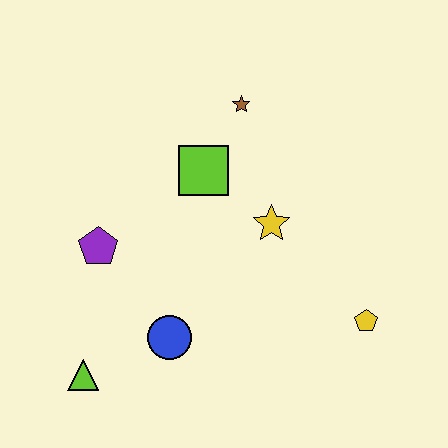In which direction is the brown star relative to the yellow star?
The brown star is above the yellow star.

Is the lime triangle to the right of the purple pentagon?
No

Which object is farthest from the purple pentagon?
The yellow pentagon is farthest from the purple pentagon.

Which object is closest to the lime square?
The brown star is closest to the lime square.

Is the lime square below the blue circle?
No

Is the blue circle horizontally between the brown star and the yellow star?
No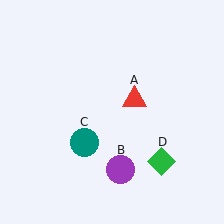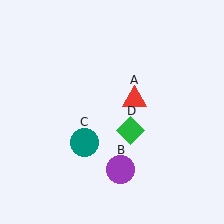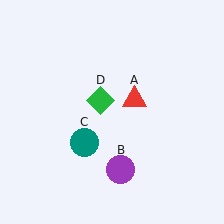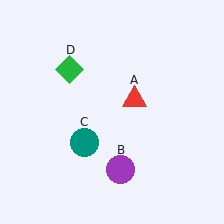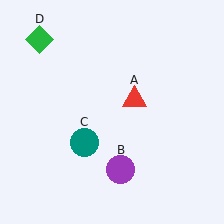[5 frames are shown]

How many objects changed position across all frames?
1 object changed position: green diamond (object D).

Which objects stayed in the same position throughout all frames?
Red triangle (object A) and purple circle (object B) and teal circle (object C) remained stationary.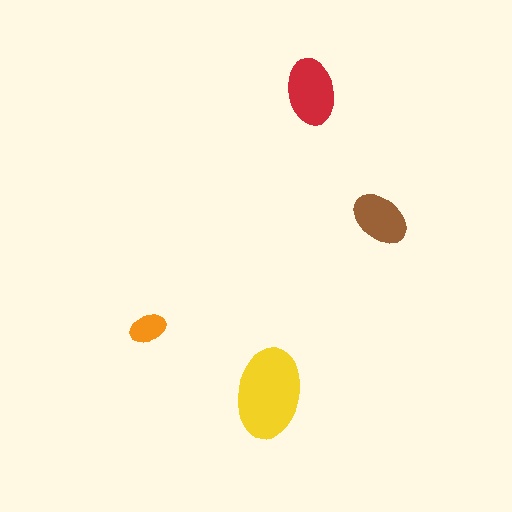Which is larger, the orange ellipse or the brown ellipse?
The brown one.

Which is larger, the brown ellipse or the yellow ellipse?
The yellow one.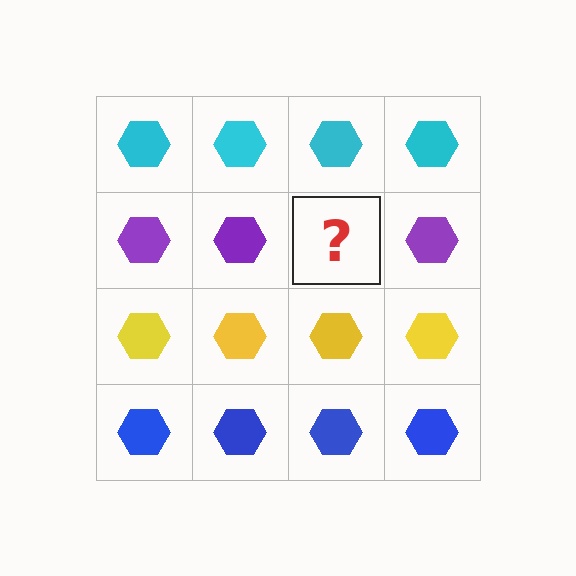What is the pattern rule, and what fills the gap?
The rule is that each row has a consistent color. The gap should be filled with a purple hexagon.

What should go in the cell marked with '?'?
The missing cell should contain a purple hexagon.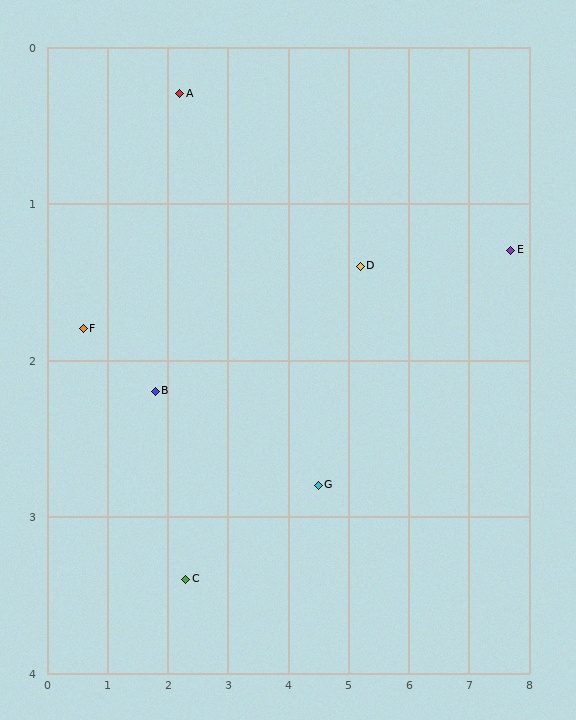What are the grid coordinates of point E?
Point E is at approximately (7.7, 1.3).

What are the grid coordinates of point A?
Point A is at approximately (2.2, 0.3).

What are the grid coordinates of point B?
Point B is at approximately (1.8, 2.2).